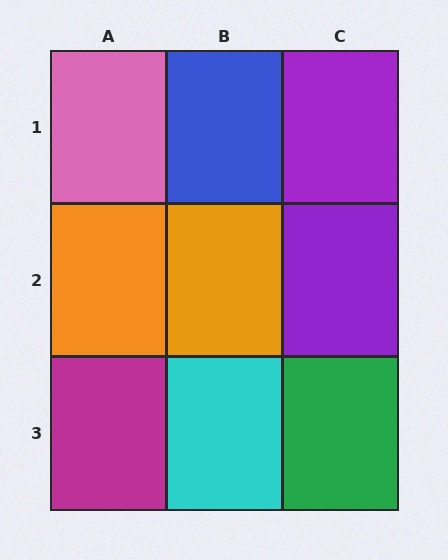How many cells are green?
1 cell is green.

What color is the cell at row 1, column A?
Pink.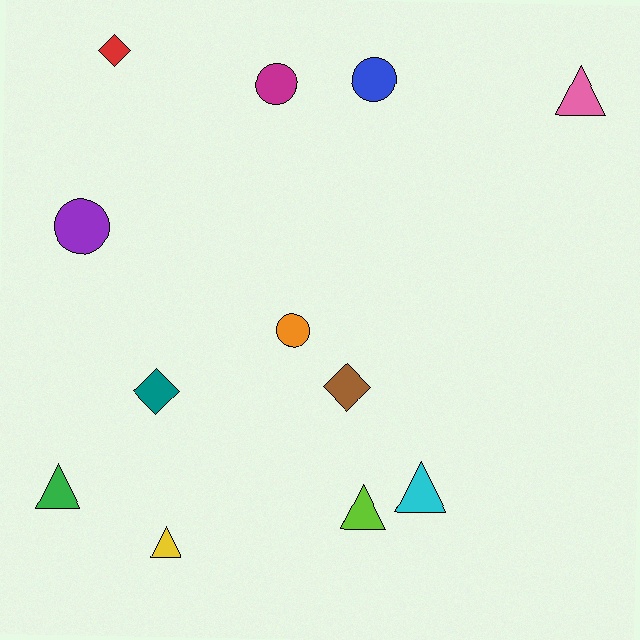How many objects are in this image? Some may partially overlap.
There are 12 objects.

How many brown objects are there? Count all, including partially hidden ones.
There is 1 brown object.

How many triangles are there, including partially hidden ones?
There are 5 triangles.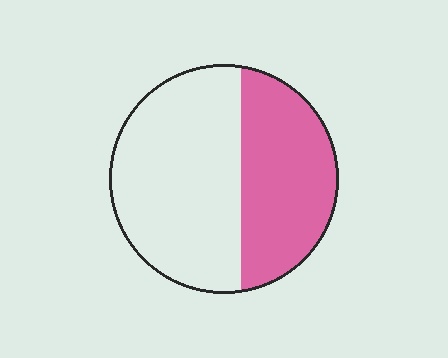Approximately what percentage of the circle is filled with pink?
Approximately 40%.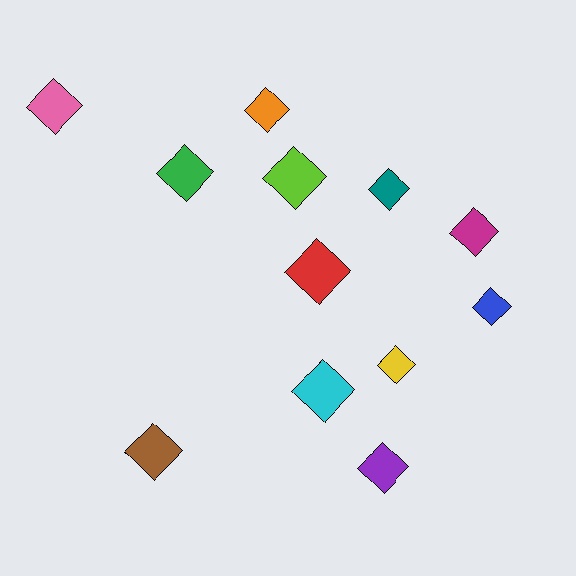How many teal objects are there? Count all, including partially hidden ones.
There is 1 teal object.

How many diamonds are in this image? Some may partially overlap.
There are 12 diamonds.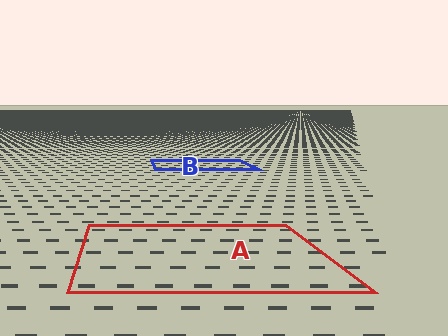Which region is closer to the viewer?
Region A is closer. The texture elements there are larger and more spread out.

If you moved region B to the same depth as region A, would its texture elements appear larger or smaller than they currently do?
They would appear larger. At a closer depth, the same texture elements are projected at a bigger on-screen size.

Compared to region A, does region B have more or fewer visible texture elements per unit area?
Region B has more texture elements per unit area — they are packed more densely because it is farther away.